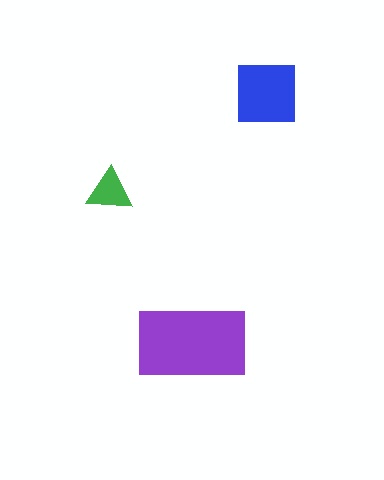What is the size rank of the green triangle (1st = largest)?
3rd.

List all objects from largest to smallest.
The purple rectangle, the blue square, the green triangle.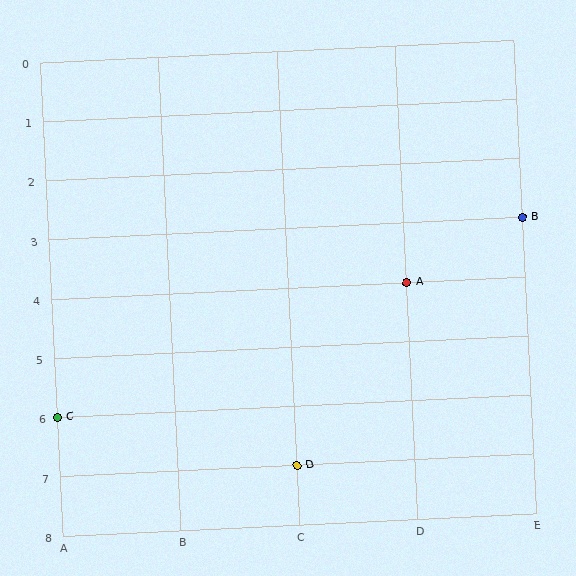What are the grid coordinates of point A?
Point A is at grid coordinates (D, 4).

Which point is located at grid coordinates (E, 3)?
Point B is at (E, 3).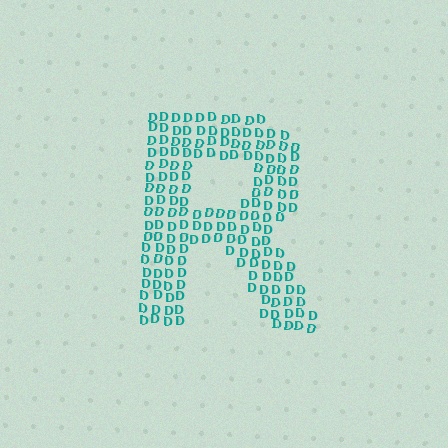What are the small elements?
The small elements are letter D's.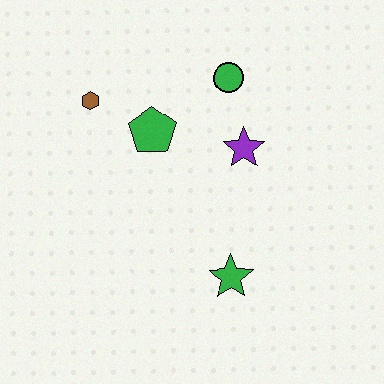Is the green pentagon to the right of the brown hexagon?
Yes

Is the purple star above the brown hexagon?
No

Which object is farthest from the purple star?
The brown hexagon is farthest from the purple star.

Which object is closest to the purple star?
The green circle is closest to the purple star.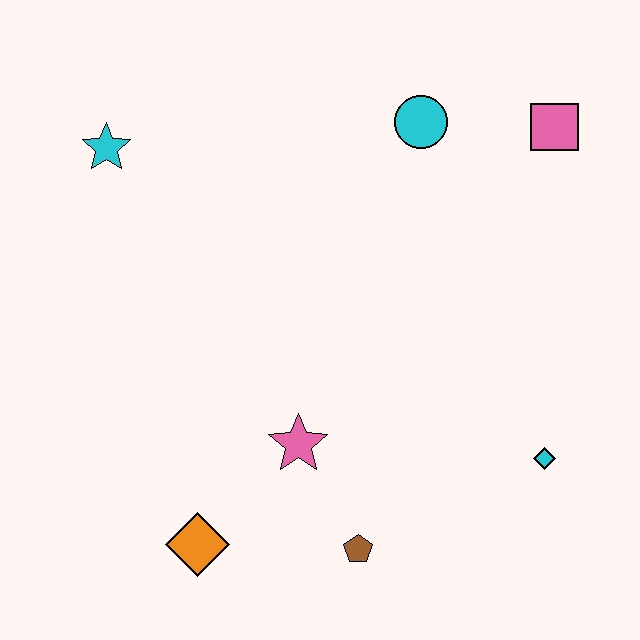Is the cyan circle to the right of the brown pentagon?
Yes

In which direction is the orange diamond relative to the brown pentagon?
The orange diamond is to the left of the brown pentagon.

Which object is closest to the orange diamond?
The pink star is closest to the orange diamond.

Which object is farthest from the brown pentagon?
The cyan star is farthest from the brown pentagon.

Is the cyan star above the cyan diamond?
Yes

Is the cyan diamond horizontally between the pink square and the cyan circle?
Yes